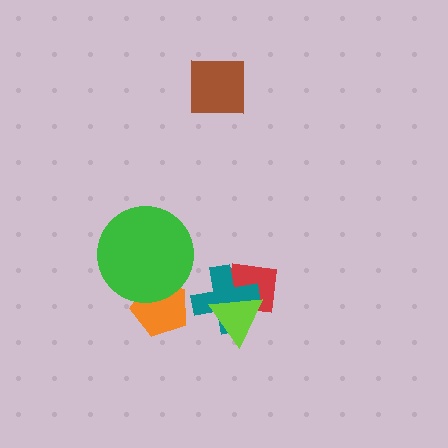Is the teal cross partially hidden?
Yes, it is partially covered by another shape.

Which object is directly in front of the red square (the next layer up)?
The teal cross is directly in front of the red square.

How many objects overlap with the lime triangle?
2 objects overlap with the lime triangle.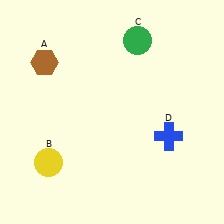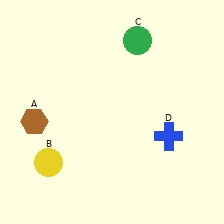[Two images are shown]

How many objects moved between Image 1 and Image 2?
1 object moved between the two images.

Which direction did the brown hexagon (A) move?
The brown hexagon (A) moved down.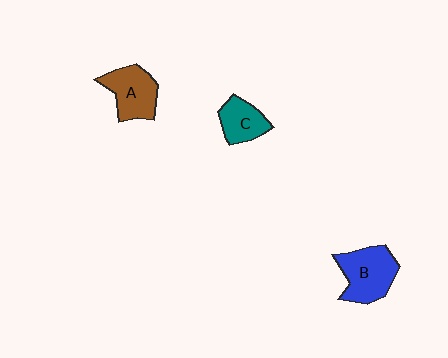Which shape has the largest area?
Shape B (blue).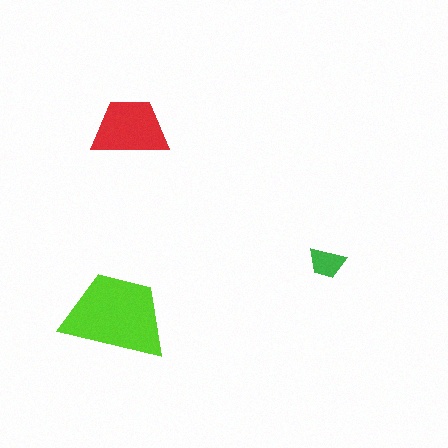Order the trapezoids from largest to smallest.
the lime one, the red one, the green one.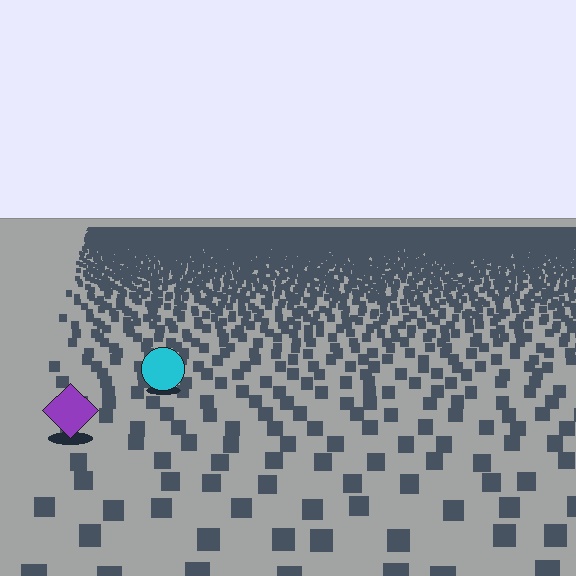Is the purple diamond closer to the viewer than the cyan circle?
Yes. The purple diamond is closer — you can tell from the texture gradient: the ground texture is coarser near it.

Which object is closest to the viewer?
The purple diamond is closest. The texture marks near it are larger and more spread out.